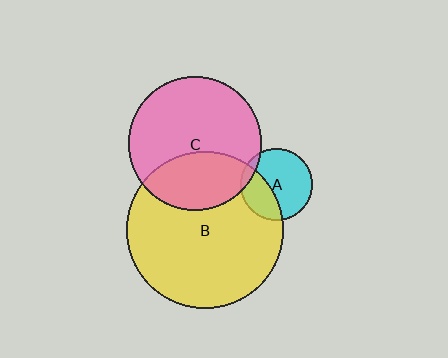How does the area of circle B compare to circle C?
Approximately 1.4 times.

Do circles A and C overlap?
Yes.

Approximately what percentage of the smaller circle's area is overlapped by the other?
Approximately 10%.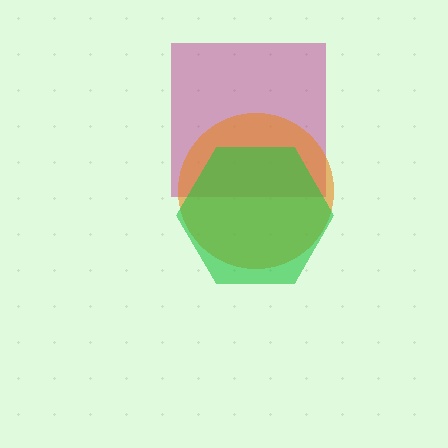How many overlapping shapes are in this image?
There are 3 overlapping shapes in the image.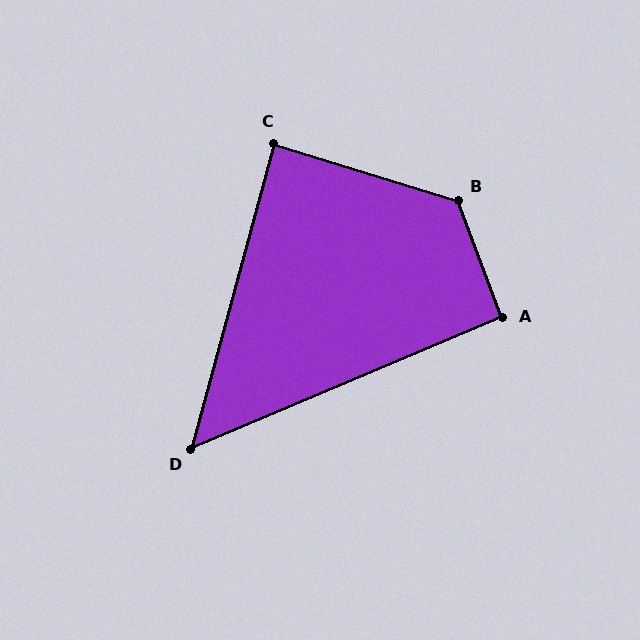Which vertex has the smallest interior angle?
D, at approximately 52 degrees.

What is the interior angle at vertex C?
Approximately 88 degrees (approximately right).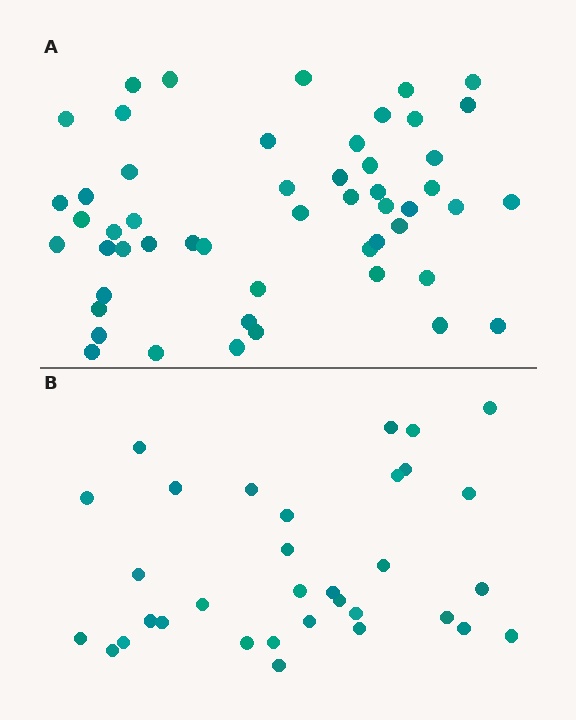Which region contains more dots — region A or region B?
Region A (the top region) has more dots.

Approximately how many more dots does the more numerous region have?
Region A has approximately 20 more dots than region B.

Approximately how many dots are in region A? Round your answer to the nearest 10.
About 50 dots. (The exact count is 52, which rounds to 50.)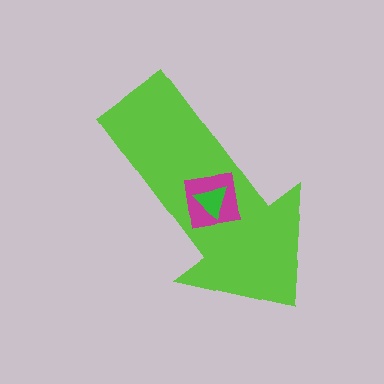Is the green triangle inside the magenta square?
Yes.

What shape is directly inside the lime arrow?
The magenta square.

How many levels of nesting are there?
3.